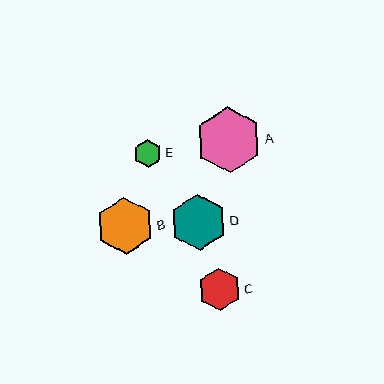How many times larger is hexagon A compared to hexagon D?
Hexagon A is approximately 1.2 times the size of hexagon D.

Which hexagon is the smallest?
Hexagon E is the smallest with a size of approximately 29 pixels.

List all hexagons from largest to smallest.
From largest to smallest: A, B, D, C, E.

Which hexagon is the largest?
Hexagon A is the largest with a size of approximately 66 pixels.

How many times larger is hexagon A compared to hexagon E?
Hexagon A is approximately 2.3 times the size of hexagon E.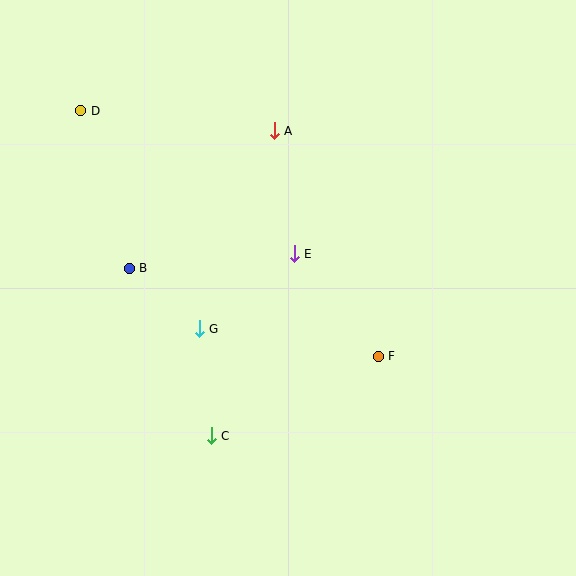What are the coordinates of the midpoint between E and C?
The midpoint between E and C is at (253, 345).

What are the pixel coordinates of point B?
Point B is at (129, 268).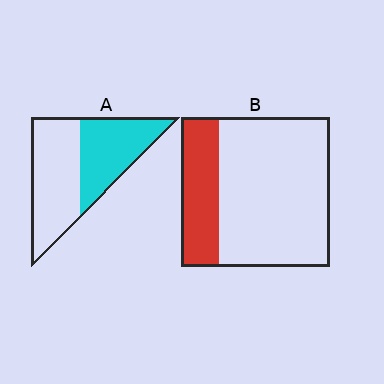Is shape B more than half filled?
No.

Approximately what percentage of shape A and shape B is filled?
A is approximately 45% and B is approximately 25%.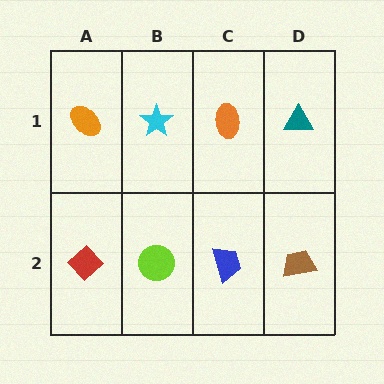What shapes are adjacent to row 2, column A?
An orange ellipse (row 1, column A), a lime circle (row 2, column B).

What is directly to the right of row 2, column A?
A lime circle.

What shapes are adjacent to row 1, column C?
A blue trapezoid (row 2, column C), a cyan star (row 1, column B), a teal triangle (row 1, column D).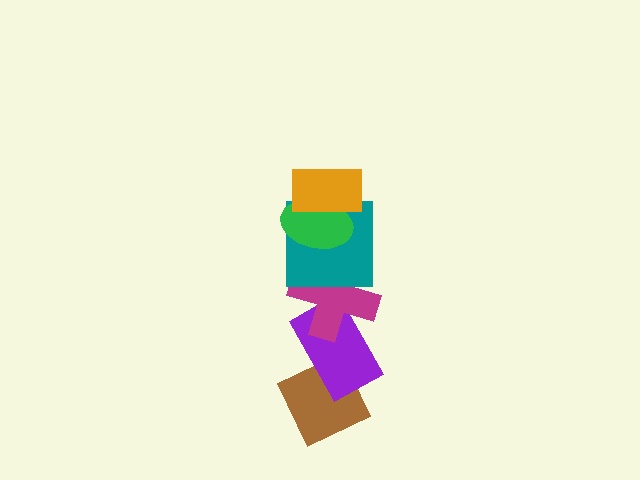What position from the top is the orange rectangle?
The orange rectangle is 1st from the top.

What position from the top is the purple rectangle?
The purple rectangle is 5th from the top.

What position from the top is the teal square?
The teal square is 3rd from the top.